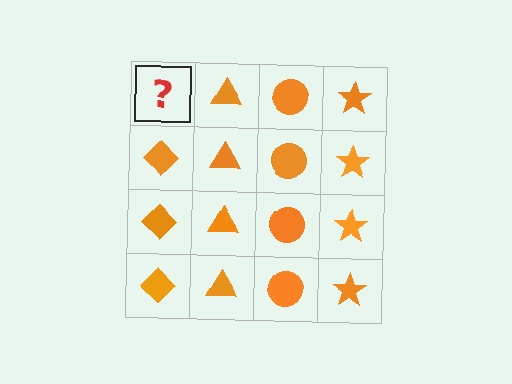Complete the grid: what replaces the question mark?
The question mark should be replaced with an orange diamond.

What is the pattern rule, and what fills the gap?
The rule is that each column has a consistent shape. The gap should be filled with an orange diamond.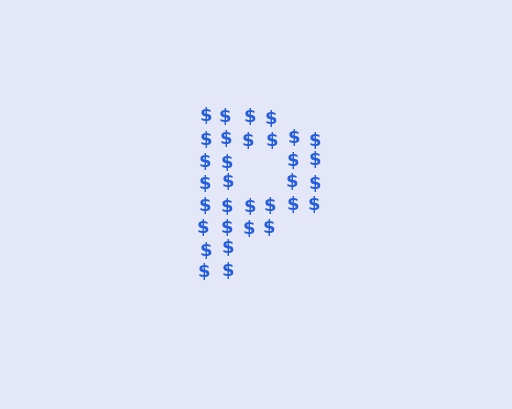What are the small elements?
The small elements are dollar signs.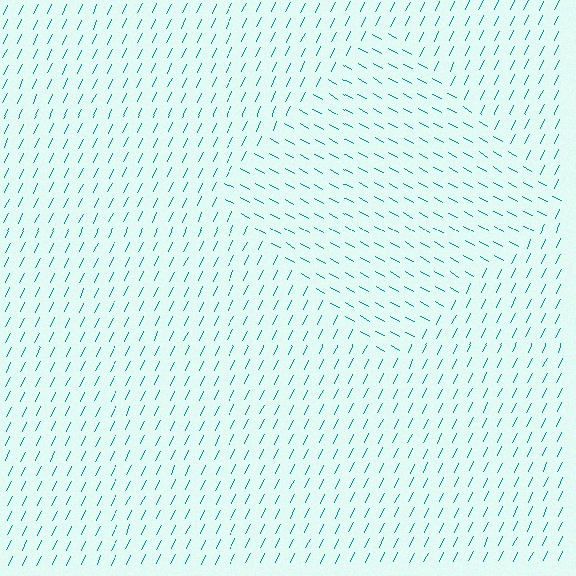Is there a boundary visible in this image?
Yes, there is a texture boundary formed by a change in line orientation.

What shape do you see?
I see a diamond.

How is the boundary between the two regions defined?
The boundary is defined purely by a change in line orientation (approximately 86 degrees difference). All lines are the same color and thickness.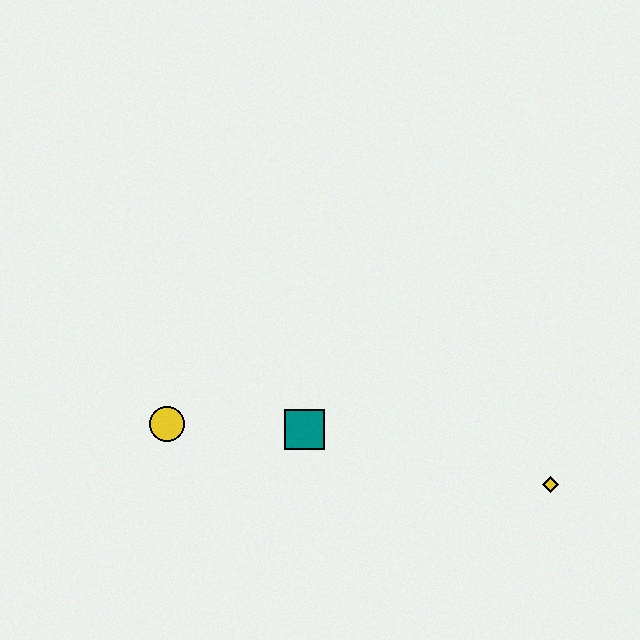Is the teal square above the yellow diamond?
Yes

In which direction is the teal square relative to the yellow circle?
The teal square is to the right of the yellow circle.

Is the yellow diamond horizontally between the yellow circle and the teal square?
No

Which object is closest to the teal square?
The yellow circle is closest to the teal square.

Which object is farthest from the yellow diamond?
The yellow circle is farthest from the yellow diamond.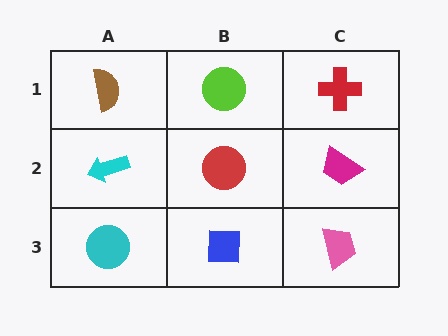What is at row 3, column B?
A blue square.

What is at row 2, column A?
A cyan arrow.